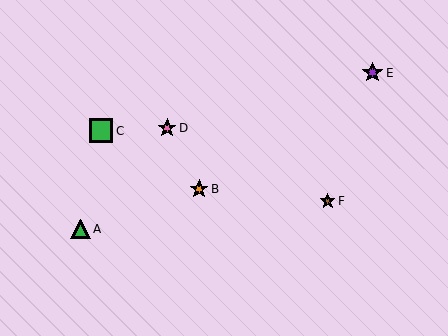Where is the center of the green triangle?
The center of the green triangle is at (81, 229).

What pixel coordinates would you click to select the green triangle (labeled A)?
Click at (81, 229) to select the green triangle A.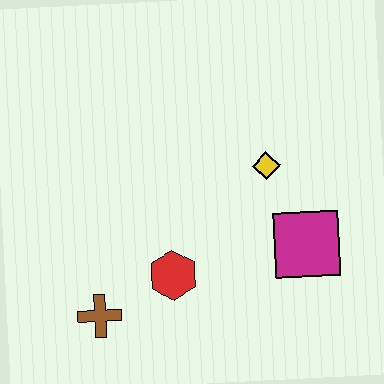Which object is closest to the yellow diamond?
The magenta square is closest to the yellow diamond.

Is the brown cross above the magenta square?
No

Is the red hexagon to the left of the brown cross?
No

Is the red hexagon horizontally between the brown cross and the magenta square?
Yes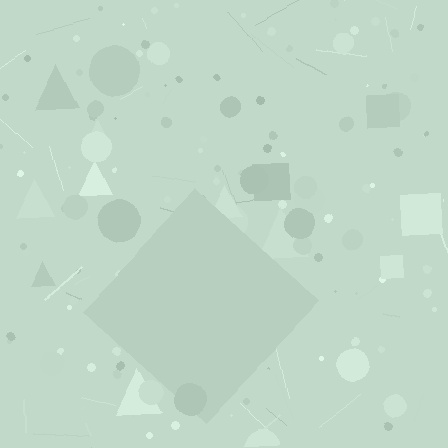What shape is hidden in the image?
A diamond is hidden in the image.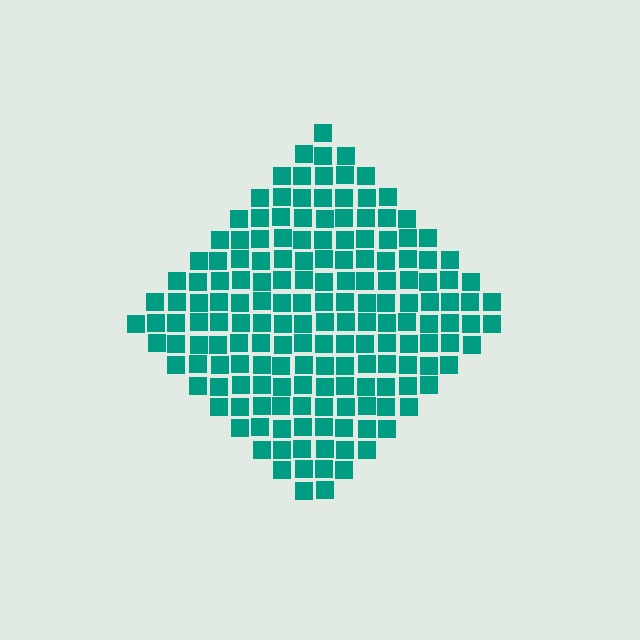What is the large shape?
The large shape is a diamond.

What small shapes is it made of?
It is made of small squares.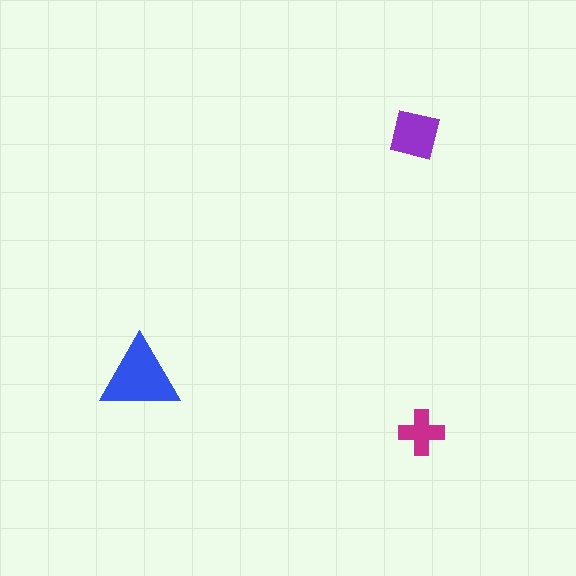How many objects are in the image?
There are 3 objects in the image.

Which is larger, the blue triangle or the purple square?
The blue triangle.